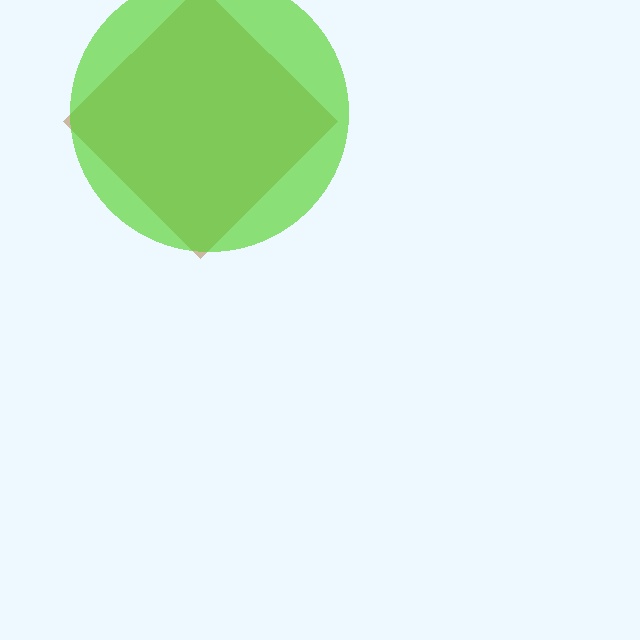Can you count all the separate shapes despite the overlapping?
Yes, there are 2 separate shapes.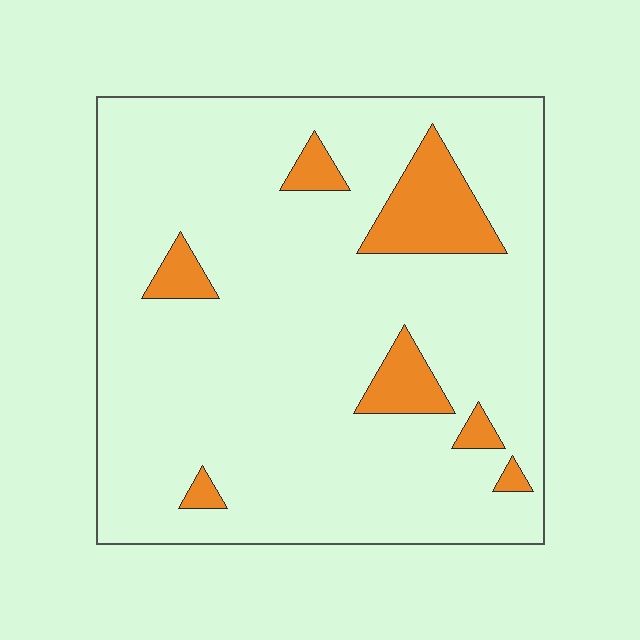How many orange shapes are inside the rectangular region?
7.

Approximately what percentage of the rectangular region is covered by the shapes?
Approximately 10%.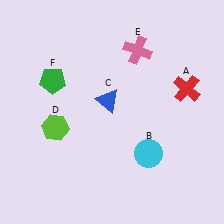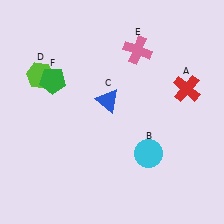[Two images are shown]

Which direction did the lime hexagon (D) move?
The lime hexagon (D) moved up.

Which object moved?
The lime hexagon (D) moved up.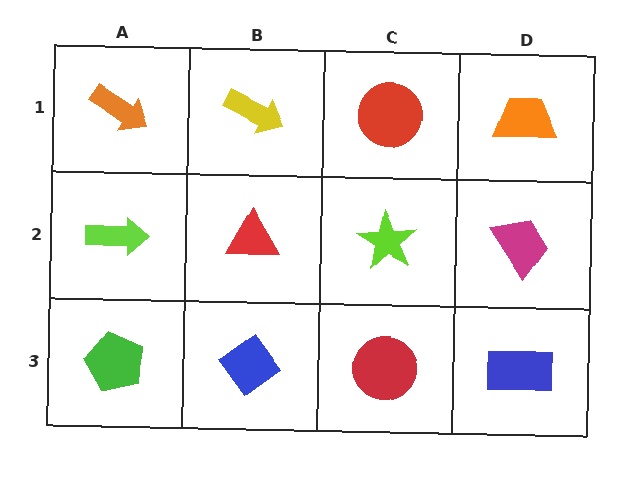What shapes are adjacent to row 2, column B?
A yellow arrow (row 1, column B), a blue diamond (row 3, column B), a lime arrow (row 2, column A), a lime star (row 2, column C).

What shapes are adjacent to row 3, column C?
A lime star (row 2, column C), a blue diamond (row 3, column B), a blue rectangle (row 3, column D).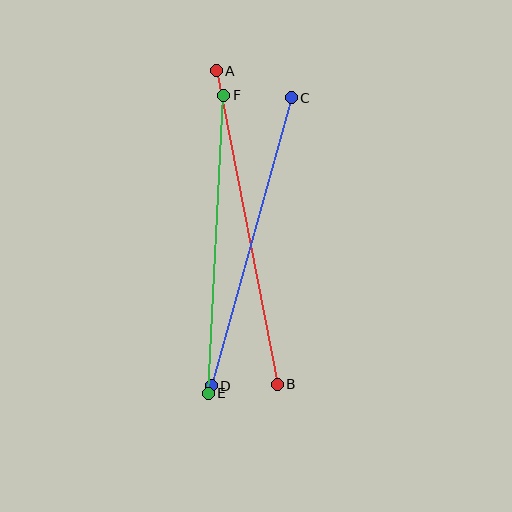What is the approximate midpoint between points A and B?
The midpoint is at approximately (247, 227) pixels.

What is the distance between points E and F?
The distance is approximately 299 pixels.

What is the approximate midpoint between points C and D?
The midpoint is at approximately (251, 242) pixels.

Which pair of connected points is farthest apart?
Points A and B are farthest apart.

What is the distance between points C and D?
The distance is approximately 299 pixels.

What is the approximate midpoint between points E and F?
The midpoint is at approximately (216, 244) pixels.